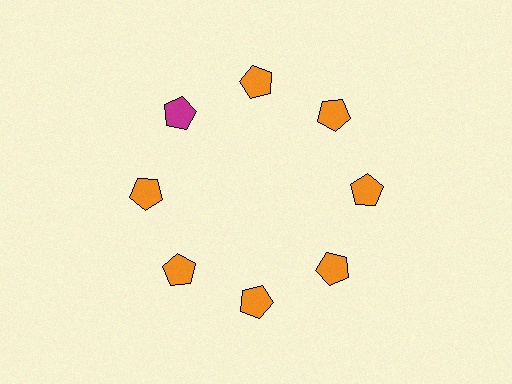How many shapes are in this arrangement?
There are 8 shapes arranged in a ring pattern.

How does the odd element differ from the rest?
It has a different color: magenta instead of orange.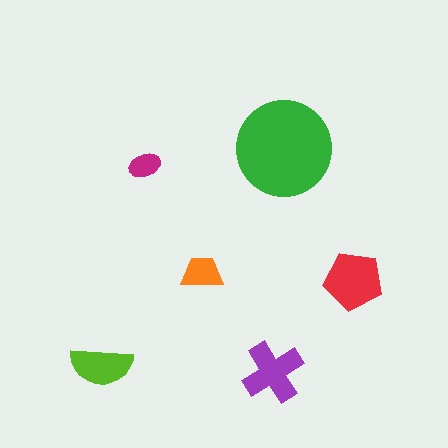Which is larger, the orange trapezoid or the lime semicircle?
The lime semicircle.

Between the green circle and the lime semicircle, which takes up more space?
The green circle.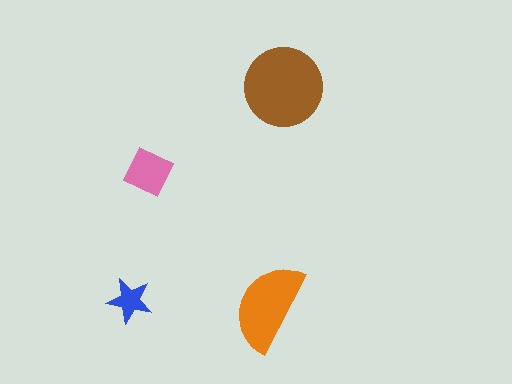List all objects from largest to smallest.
The brown circle, the orange semicircle, the pink diamond, the blue star.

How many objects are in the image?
There are 4 objects in the image.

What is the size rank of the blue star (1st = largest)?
4th.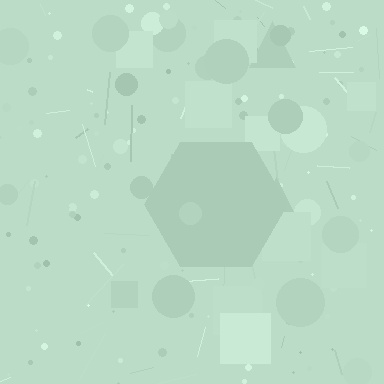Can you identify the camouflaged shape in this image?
The camouflaged shape is a hexagon.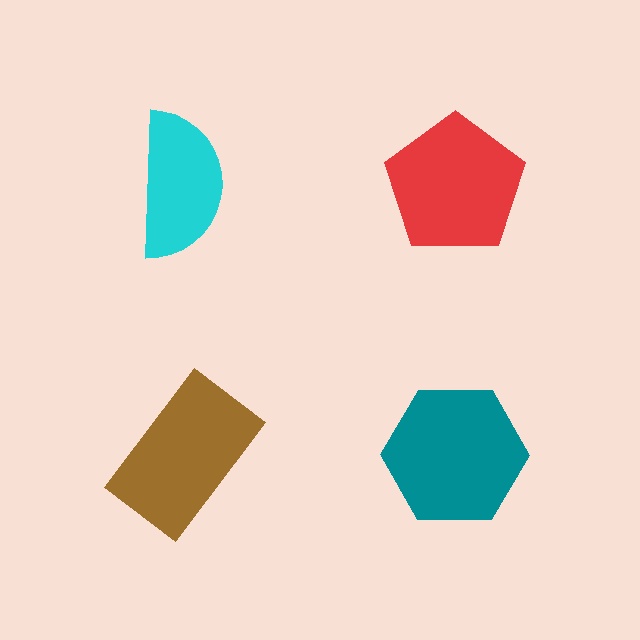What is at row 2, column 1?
A brown rectangle.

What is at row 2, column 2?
A teal hexagon.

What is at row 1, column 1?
A cyan semicircle.